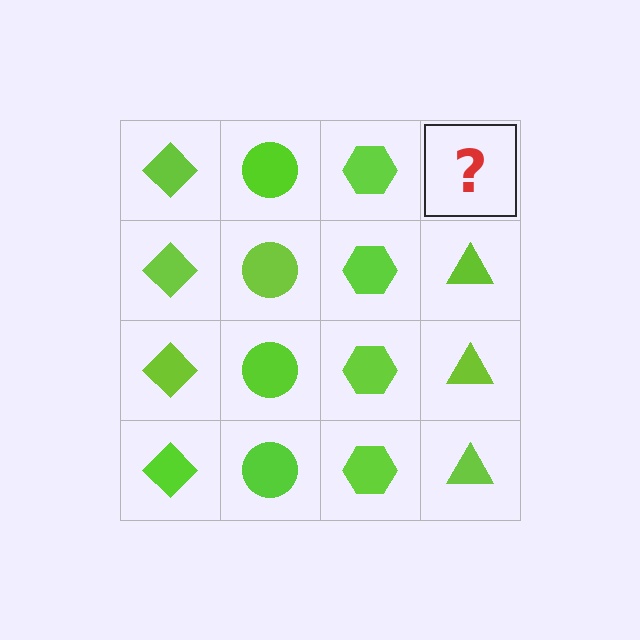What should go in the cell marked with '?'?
The missing cell should contain a lime triangle.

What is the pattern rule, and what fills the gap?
The rule is that each column has a consistent shape. The gap should be filled with a lime triangle.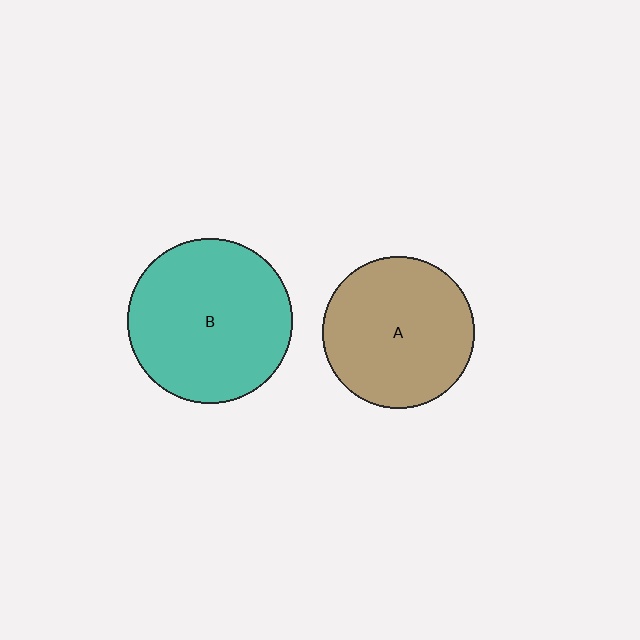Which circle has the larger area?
Circle B (teal).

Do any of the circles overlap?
No, none of the circles overlap.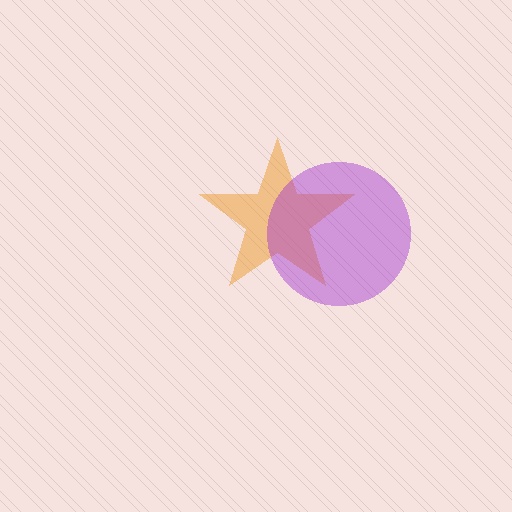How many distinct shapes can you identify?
There are 2 distinct shapes: an orange star, a purple circle.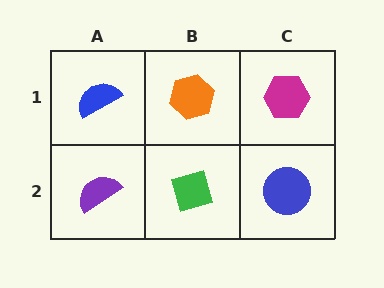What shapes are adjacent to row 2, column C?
A magenta hexagon (row 1, column C), a green diamond (row 2, column B).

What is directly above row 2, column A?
A blue semicircle.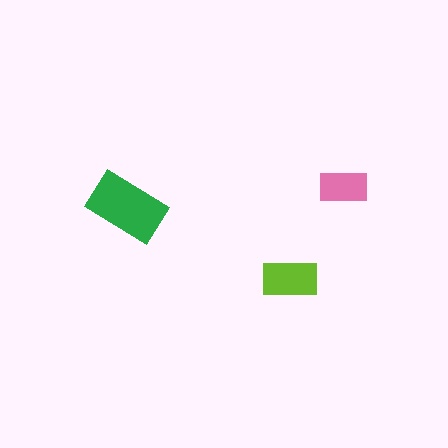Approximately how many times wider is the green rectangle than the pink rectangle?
About 1.5 times wider.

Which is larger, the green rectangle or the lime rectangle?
The green one.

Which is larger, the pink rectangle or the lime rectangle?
The lime one.